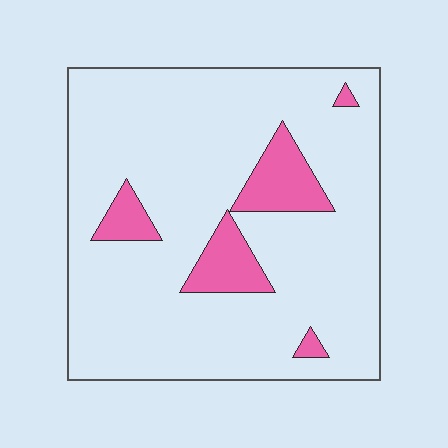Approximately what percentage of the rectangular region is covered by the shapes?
Approximately 15%.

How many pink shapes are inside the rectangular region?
5.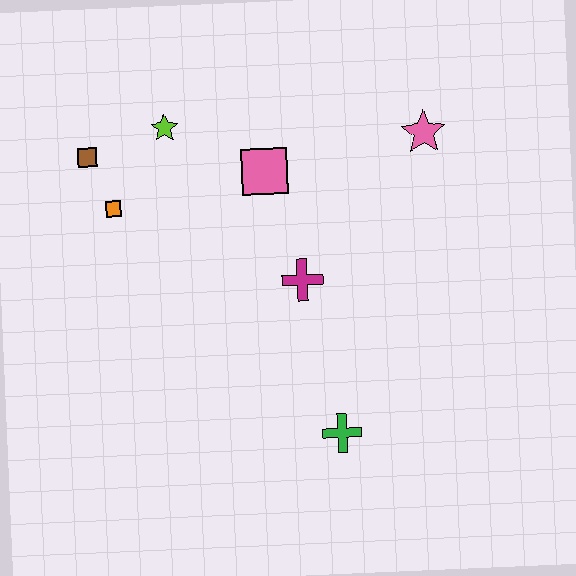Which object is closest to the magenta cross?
The pink square is closest to the magenta cross.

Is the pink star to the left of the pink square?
No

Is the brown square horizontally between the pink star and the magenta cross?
No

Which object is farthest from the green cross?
The brown square is farthest from the green cross.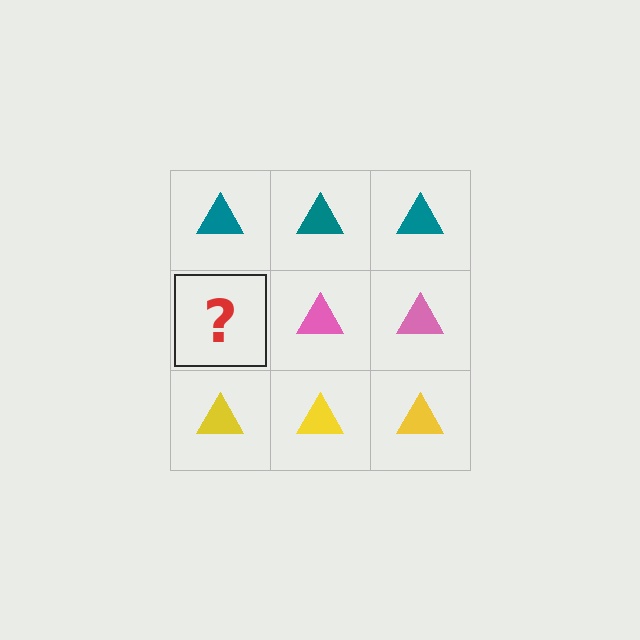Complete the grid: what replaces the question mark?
The question mark should be replaced with a pink triangle.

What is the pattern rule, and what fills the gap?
The rule is that each row has a consistent color. The gap should be filled with a pink triangle.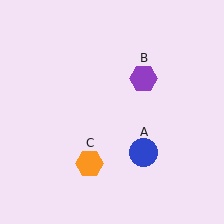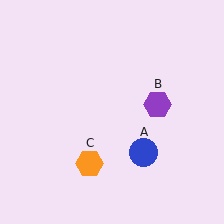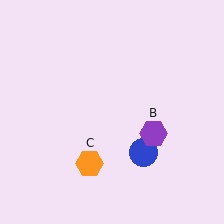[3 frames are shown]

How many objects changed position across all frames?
1 object changed position: purple hexagon (object B).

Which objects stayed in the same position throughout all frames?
Blue circle (object A) and orange hexagon (object C) remained stationary.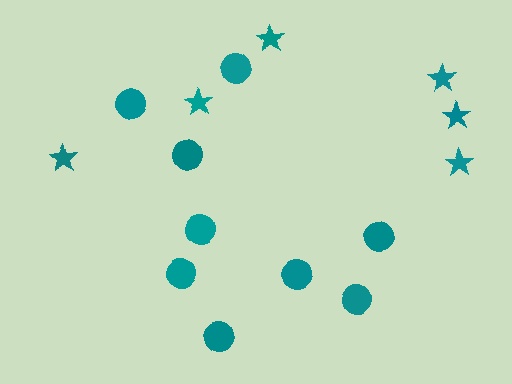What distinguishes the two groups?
There are 2 groups: one group of stars (6) and one group of circles (9).